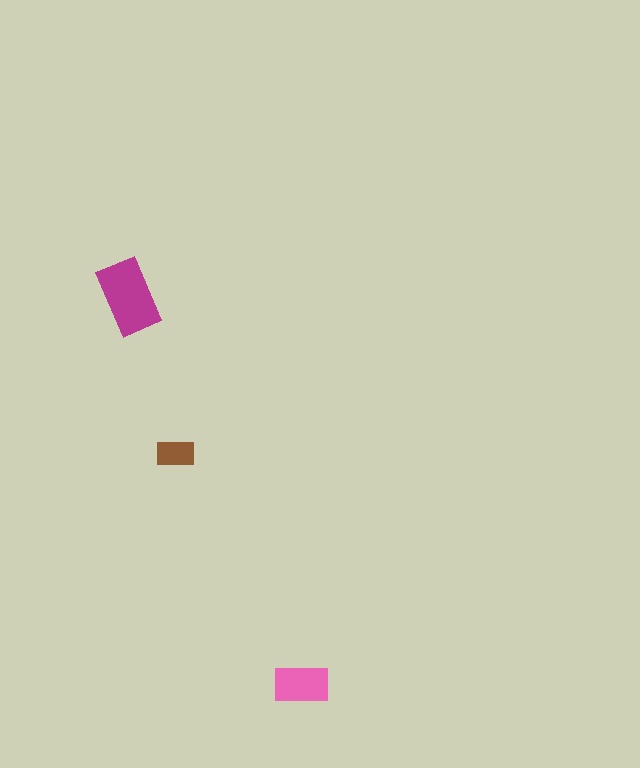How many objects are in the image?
There are 3 objects in the image.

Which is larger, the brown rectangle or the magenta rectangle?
The magenta one.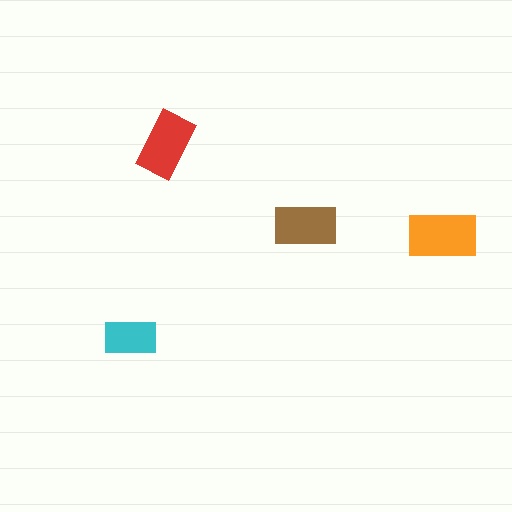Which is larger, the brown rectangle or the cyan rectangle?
The brown one.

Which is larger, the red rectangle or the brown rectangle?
The red one.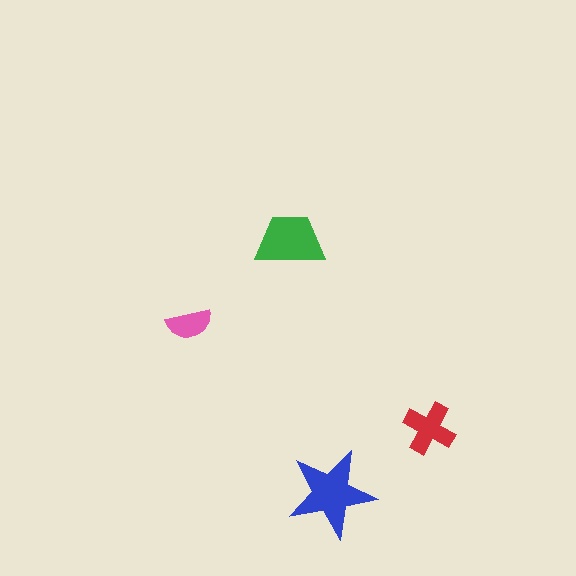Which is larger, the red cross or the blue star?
The blue star.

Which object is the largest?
The blue star.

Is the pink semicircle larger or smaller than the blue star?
Smaller.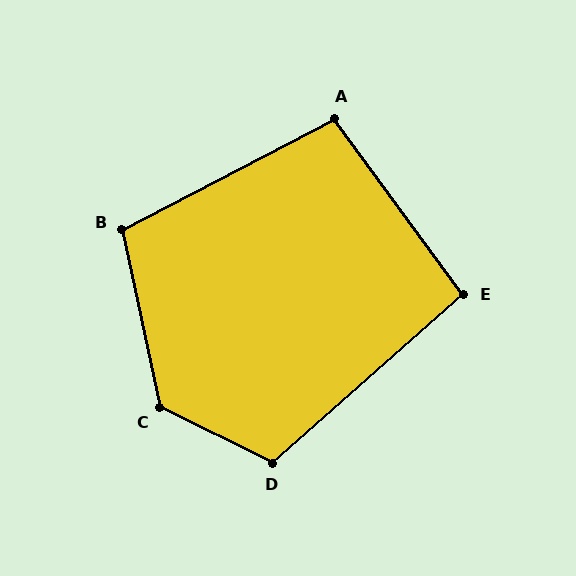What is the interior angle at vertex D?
Approximately 112 degrees (obtuse).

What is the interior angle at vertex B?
Approximately 106 degrees (obtuse).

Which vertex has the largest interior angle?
C, at approximately 128 degrees.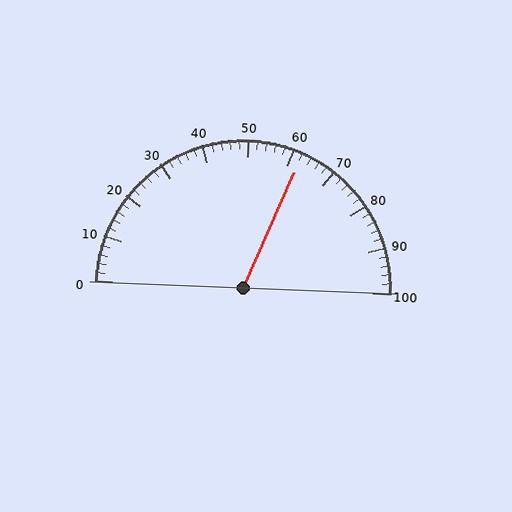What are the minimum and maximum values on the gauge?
The gauge ranges from 0 to 100.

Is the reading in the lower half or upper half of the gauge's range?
The reading is in the upper half of the range (0 to 100).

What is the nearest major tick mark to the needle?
The nearest major tick mark is 60.